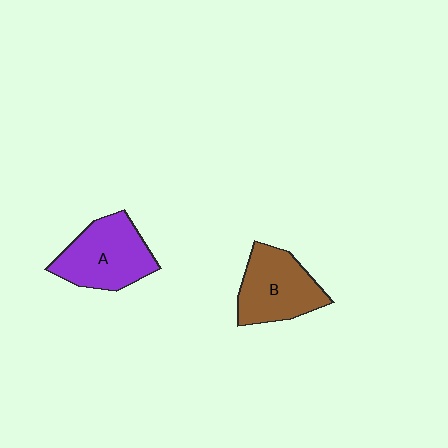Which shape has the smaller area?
Shape B (brown).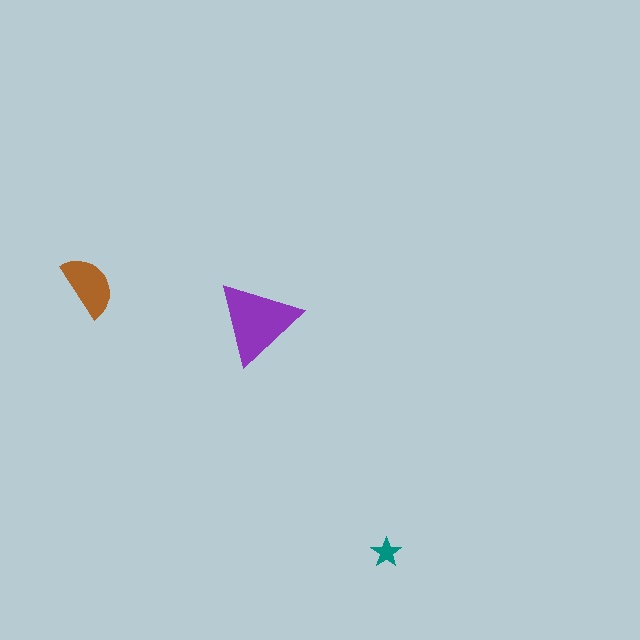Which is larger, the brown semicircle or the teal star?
The brown semicircle.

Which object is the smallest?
The teal star.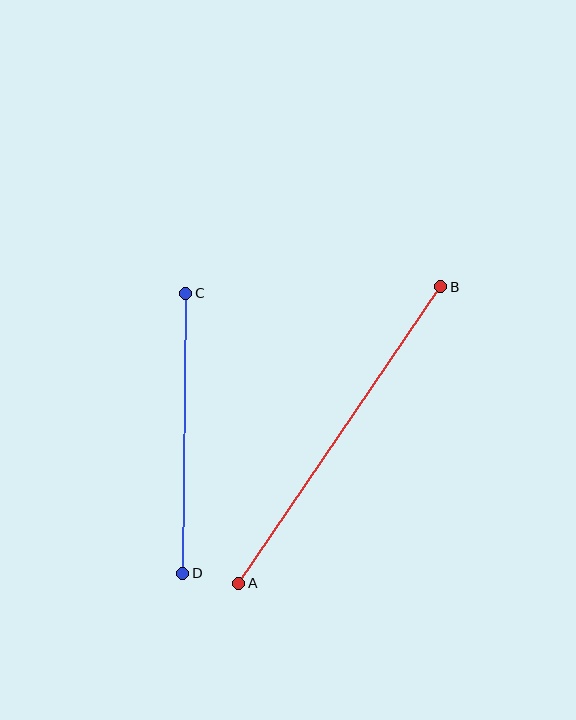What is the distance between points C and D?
The distance is approximately 280 pixels.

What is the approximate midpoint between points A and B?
The midpoint is at approximately (340, 435) pixels.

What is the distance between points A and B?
The distance is approximately 359 pixels.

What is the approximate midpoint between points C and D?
The midpoint is at approximately (184, 433) pixels.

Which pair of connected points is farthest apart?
Points A and B are farthest apart.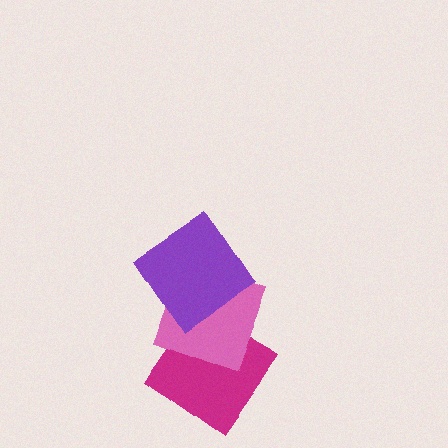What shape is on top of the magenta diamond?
The pink square is on top of the magenta diamond.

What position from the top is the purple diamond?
The purple diamond is 1st from the top.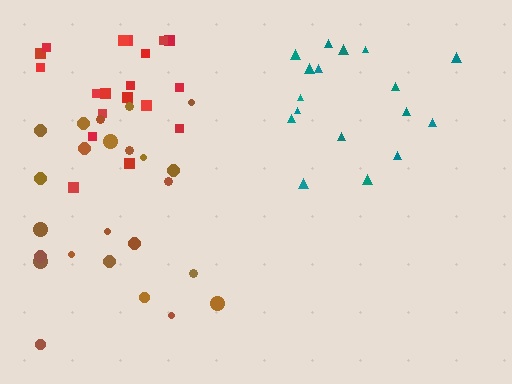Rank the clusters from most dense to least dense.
red, teal, brown.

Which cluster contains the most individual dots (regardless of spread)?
Brown (24).